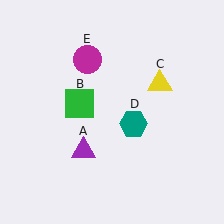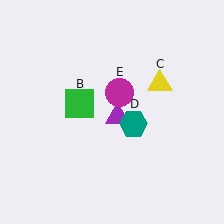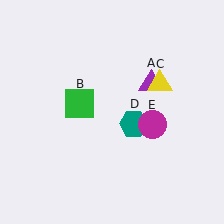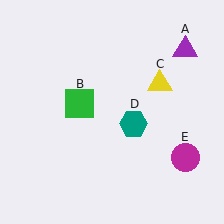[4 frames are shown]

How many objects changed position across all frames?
2 objects changed position: purple triangle (object A), magenta circle (object E).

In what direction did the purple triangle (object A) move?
The purple triangle (object A) moved up and to the right.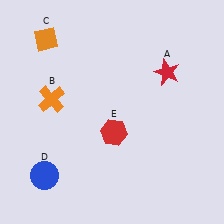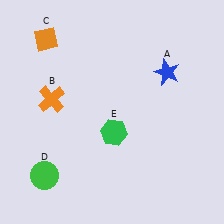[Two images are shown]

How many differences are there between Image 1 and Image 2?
There are 3 differences between the two images.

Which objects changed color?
A changed from red to blue. D changed from blue to green. E changed from red to green.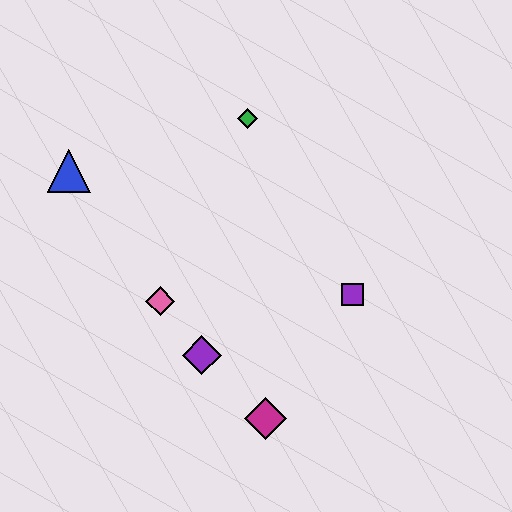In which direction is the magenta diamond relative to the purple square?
The magenta diamond is below the purple square.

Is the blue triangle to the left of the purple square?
Yes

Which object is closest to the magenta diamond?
The purple diamond is closest to the magenta diamond.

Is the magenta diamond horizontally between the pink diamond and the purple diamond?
No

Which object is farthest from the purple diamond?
The green diamond is farthest from the purple diamond.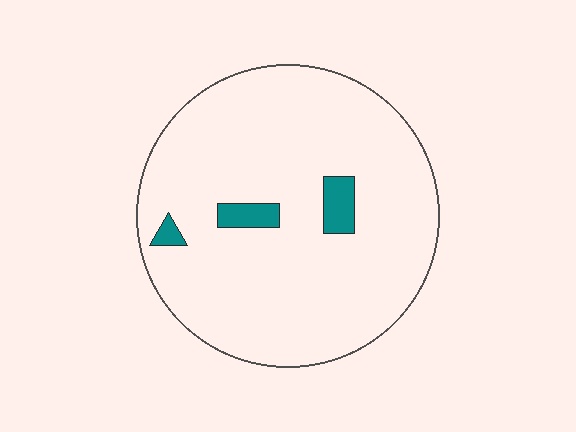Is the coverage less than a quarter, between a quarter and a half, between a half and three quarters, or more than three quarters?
Less than a quarter.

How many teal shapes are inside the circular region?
3.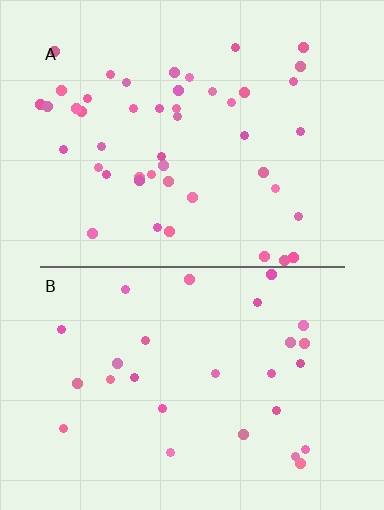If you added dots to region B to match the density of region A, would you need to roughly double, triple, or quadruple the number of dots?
Approximately double.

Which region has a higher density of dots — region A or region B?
A (the top).